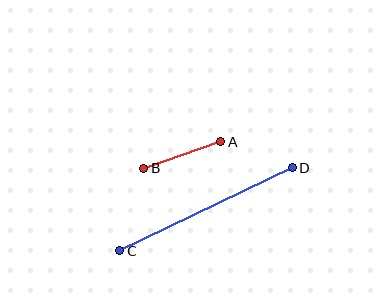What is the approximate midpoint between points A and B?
The midpoint is at approximately (182, 155) pixels.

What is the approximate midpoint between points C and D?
The midpoint is at approximately (206, 209) pixels.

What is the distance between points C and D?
The distance is approximately 191 pixels.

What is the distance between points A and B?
The distance is approximately 81 pixels.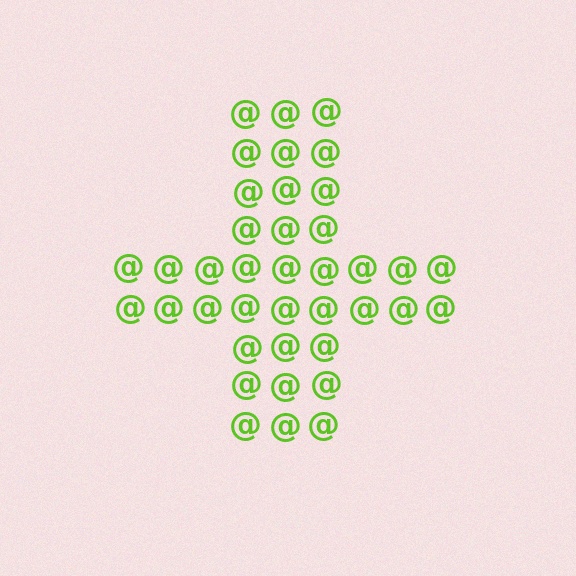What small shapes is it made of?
It is made of small at signs.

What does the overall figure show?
The overall figure shows a cross.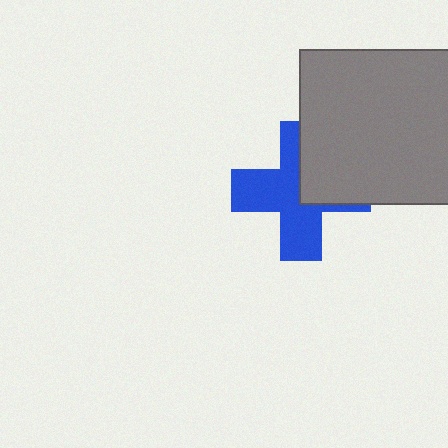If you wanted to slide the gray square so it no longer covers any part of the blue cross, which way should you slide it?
Slide it toward the upper-right — that is the most direct way to separate the two shapes.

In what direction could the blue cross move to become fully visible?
The blue cross could move toward the lower-left. That would shift it out from behind the gray square entirely.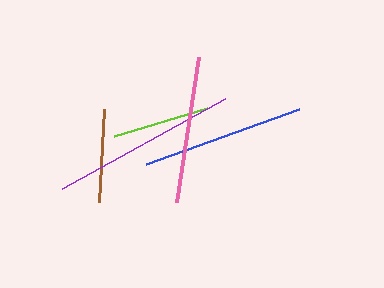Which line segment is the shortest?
The brown line is the shortest at approximately 94 pixels.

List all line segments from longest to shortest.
From longest to shortest: purple, blue, pink, lime, brown.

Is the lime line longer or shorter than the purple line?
The purple line is longer than the lime line.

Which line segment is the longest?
The purple line is the longest at approximately 186 pixels.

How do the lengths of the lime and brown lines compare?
The lime and brown lines are approximately the same length.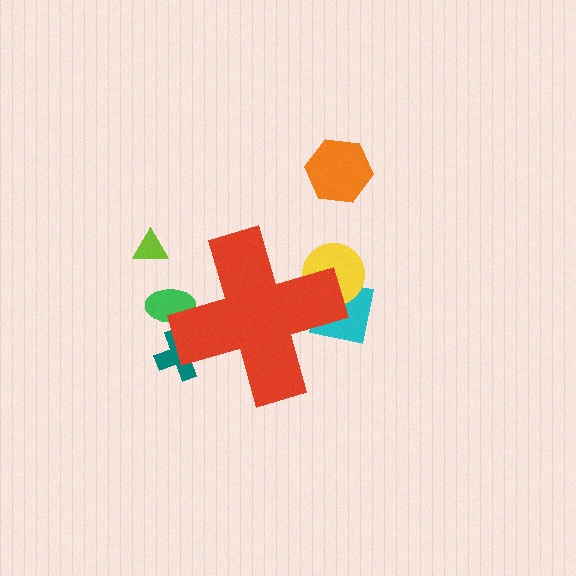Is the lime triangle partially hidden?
No, the lime triangle is fully visible.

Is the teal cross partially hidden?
Yes, the teal cross is partially hidden behind the red cross.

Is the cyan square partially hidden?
Yes, the cyan square is partially hidden behind the red cross.